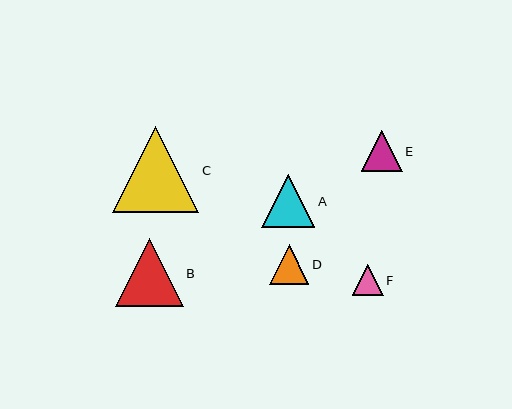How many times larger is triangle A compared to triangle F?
Triangle A is approximately 1.8 times the size of triangle F.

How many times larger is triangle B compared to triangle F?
Triangle B is approximately 2.3 times the size of triangle F.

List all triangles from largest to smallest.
From largest to smallest: C, B, A, E, D, F.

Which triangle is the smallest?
Triangle F is the smallest with a size of approximately 30 pixels.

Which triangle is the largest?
Triangle C is the largest with a size of approximately 86 pixels.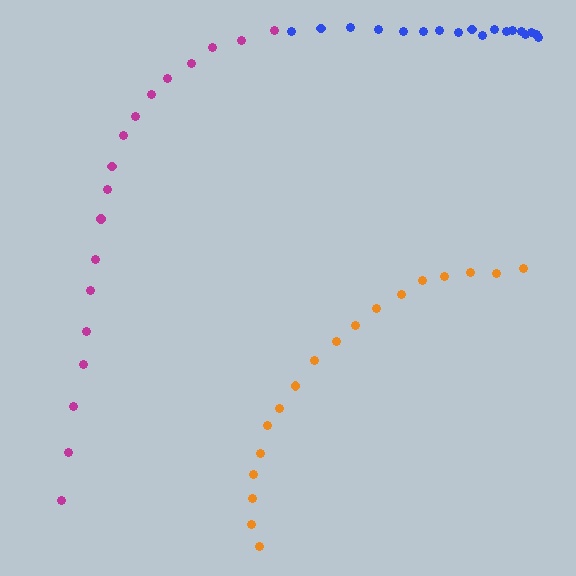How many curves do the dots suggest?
There are 3 distinct paths.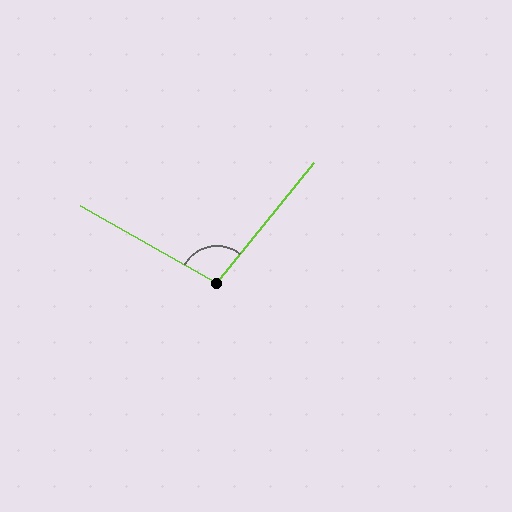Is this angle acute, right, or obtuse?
It is obtuse.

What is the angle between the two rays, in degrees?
Approximately 100 degrees.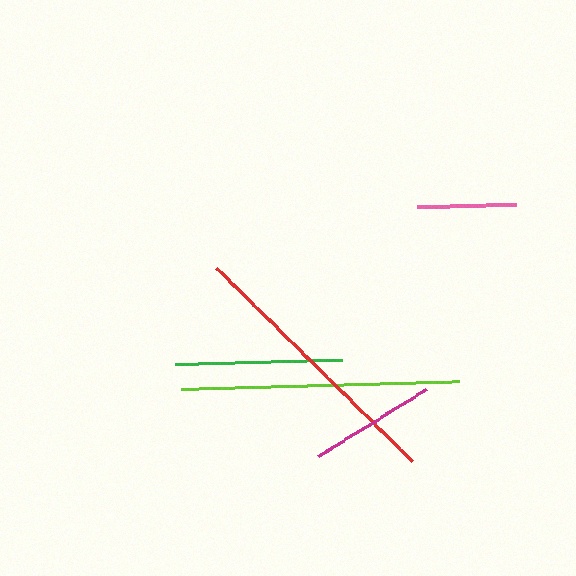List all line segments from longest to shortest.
From longest to shortest: lime, red, green, magenta, pink.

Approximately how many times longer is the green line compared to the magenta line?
The green line is approximately 1.3 times the length of the magenta line.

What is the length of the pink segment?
The pink segment is approximately 99 pixels long.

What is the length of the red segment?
The red segment is approximately 274 pixels long.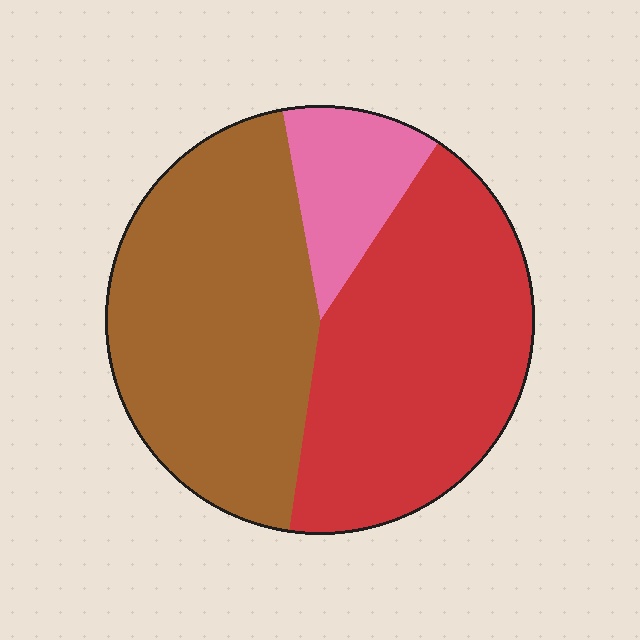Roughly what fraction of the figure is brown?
Brown takes up between a third and a half of the figure.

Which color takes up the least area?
Pink, at roughly 10%.